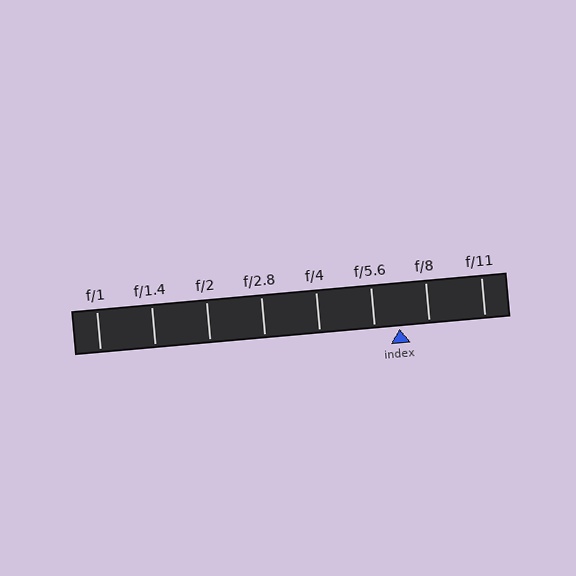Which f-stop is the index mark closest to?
The index mark is closest to f/5.6.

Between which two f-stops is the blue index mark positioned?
The index mark is between f/5.6 and f/8.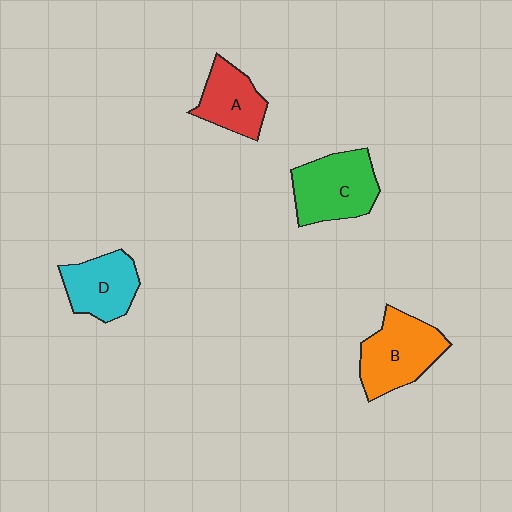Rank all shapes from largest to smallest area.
From largest to smallest: C (green), B (orange), D (cyan), A (red).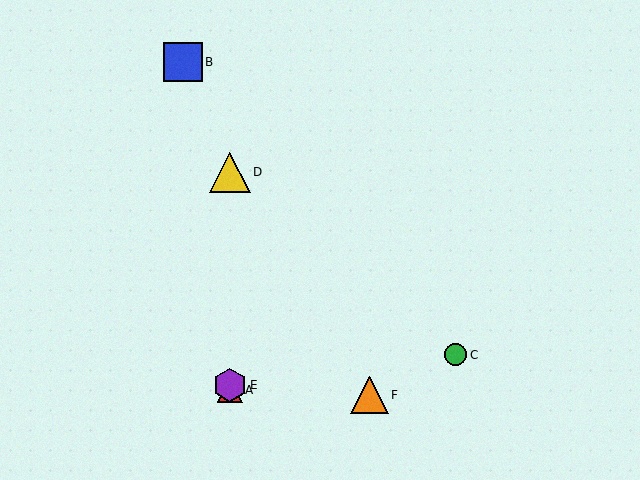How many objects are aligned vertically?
3 objects (A, D, E) are aligned vertically.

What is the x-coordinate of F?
Object F is at x≈370.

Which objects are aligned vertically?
Objects A, D, E are aligned vertically.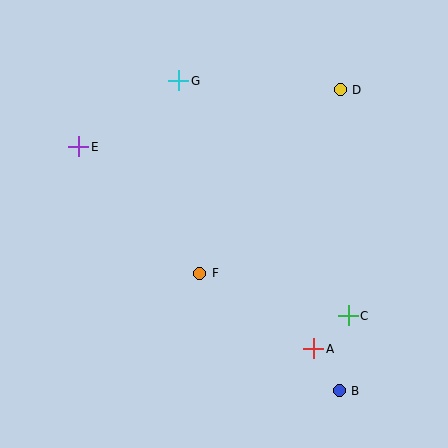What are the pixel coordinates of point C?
Point C is at (348, 316).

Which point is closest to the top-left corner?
Point E is closest to the top-left corner.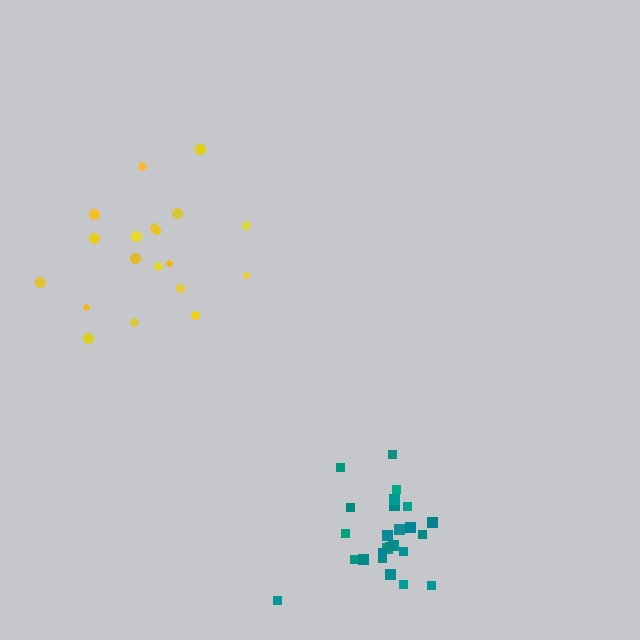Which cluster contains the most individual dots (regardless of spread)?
Teal (25).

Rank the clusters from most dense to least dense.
teal, yellow.